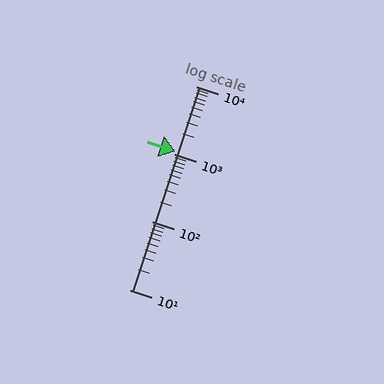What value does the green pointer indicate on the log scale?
The pointer indicates approximately 1100.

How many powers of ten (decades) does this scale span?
The scale spans 3 decades, from 10 to 10000.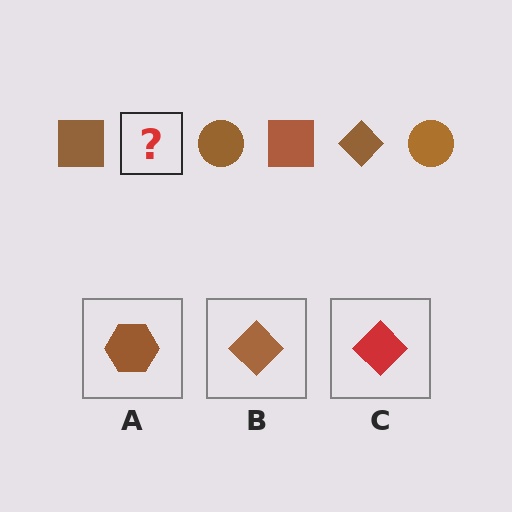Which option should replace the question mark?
Option B.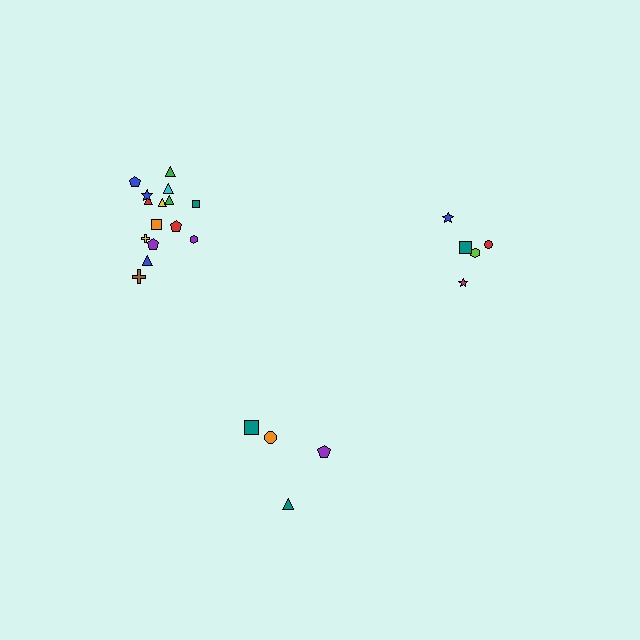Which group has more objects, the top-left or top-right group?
The top-left group.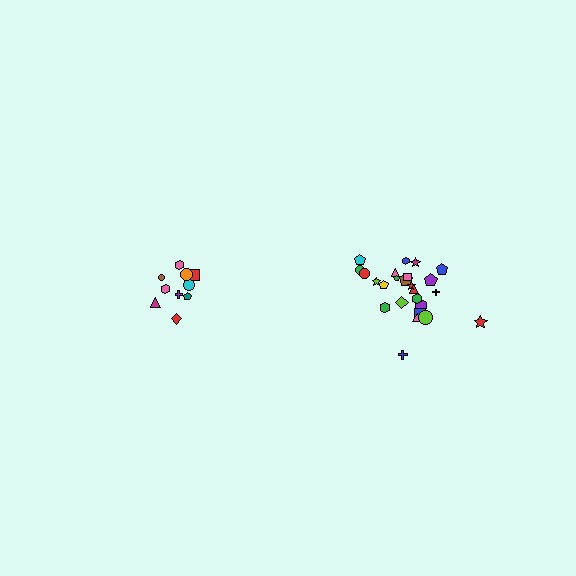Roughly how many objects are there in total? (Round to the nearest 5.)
Roughly 35 objects in total.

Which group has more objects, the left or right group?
The right group.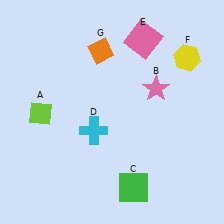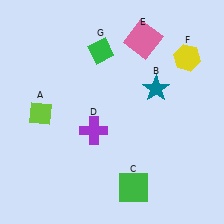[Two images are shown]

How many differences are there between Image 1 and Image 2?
There are 3 differences between the two images.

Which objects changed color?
B changed from pink to teal. D changed from cyan to purple. G changed from orange to green.